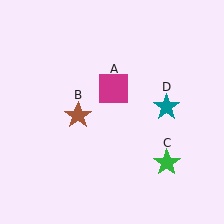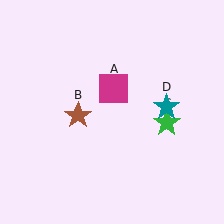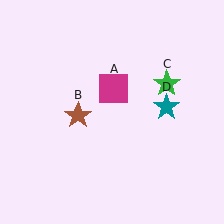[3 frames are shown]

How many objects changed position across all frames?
1 object changed position: green star (object C).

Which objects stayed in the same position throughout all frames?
Magenta square (object A) and brown star (object B) and teal star (object D) remained stationary.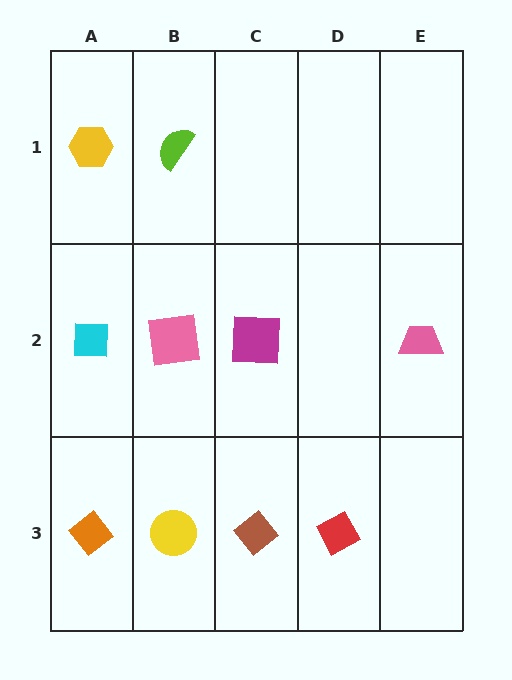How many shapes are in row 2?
4 shapes.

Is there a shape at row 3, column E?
No, that cell is empty.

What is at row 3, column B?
A yellow circle.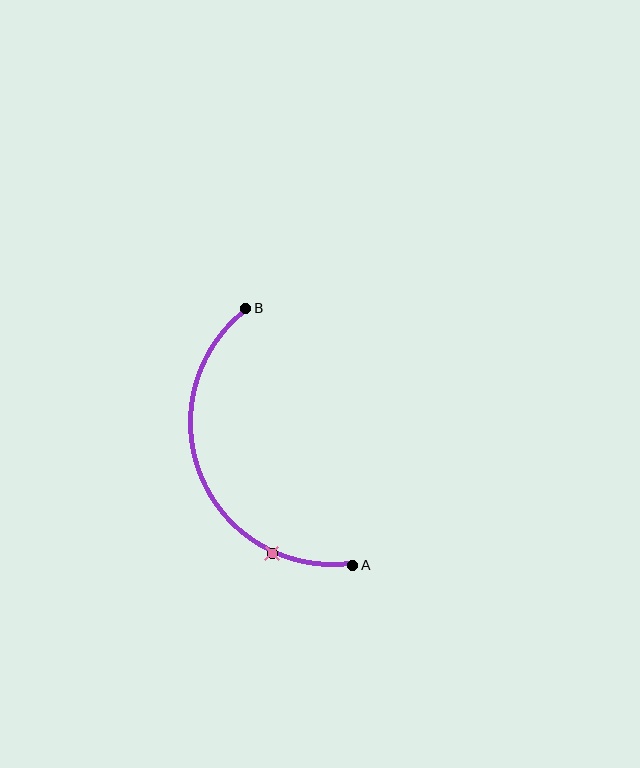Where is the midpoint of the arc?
The arc midpoint is the point on the curve farthest from the straight line joining A and B. It sits to the left of that line.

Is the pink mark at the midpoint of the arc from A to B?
No. The pink mark lies on the arc but is closer to endpoint A. The arc midpoint would be at the point on the curve equidistant along the arc from both A and B.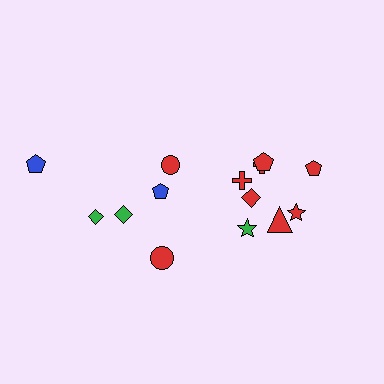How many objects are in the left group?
There are 6 objects.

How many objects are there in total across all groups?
There are 14 objects.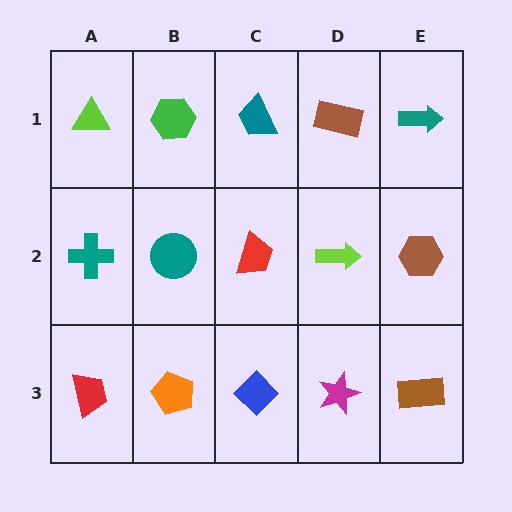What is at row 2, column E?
A brown hexagon.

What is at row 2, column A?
A teal cross.